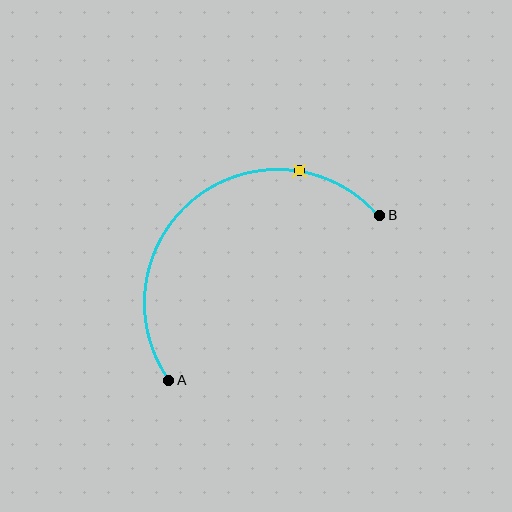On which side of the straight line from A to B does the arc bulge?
The arc bulges above and to the left of the straight line connecting A and B.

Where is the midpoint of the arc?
The arc midpoint is the point on the curve farthest from the straight line joining A and B. It sits above and to the left of that line.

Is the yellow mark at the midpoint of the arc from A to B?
No. The yellow mark lies on the arc but is closer to endpoint B. The arc midpoint would be at the point on the curve equidistant along the arc from both A and B.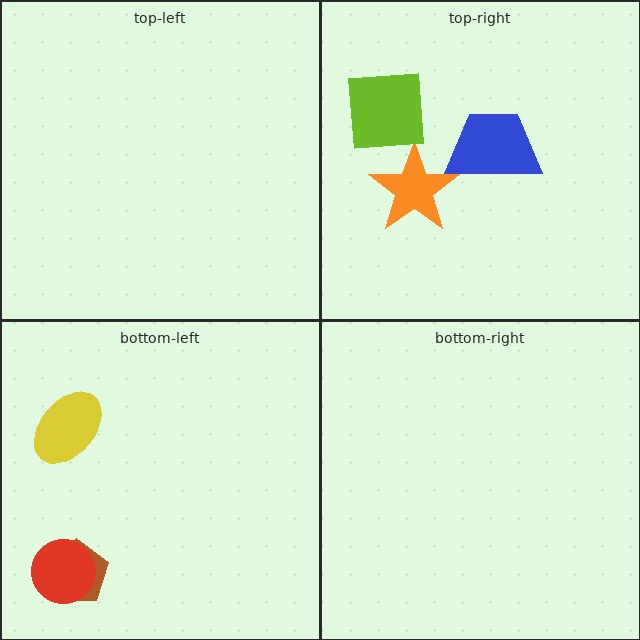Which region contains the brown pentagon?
The bottom-left region.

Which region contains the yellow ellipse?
The bottom-left region.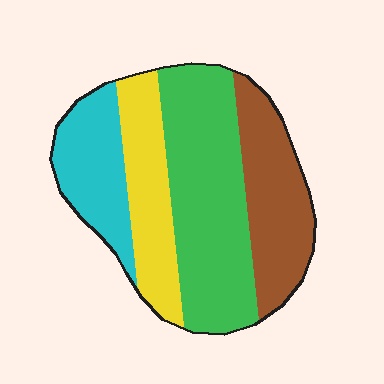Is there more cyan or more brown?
Brown.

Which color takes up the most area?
Green, at roughly 40%.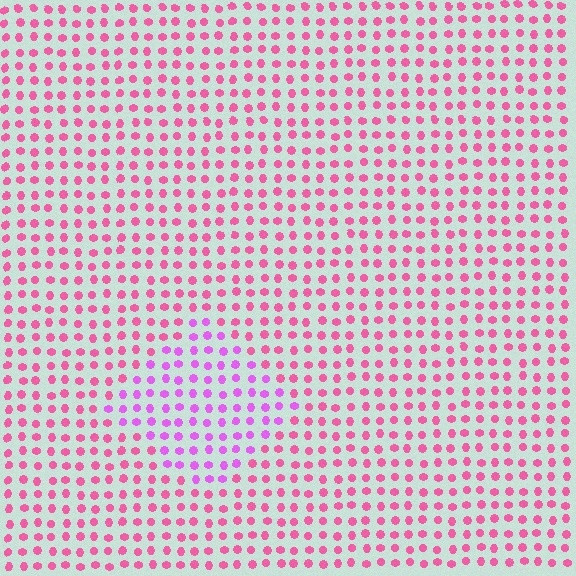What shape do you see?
I see a diamond.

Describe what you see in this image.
The image is filled with small pink elements in a uniform arrangement. A diamond-shaped region is visible where the elements are tinted to a slightly different hue, forming a subtle color boundary.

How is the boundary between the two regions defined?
The boundary is defined purely by a slight shift in hue (about 36 degrees). Spacing, size, and orientation are identical on both sides.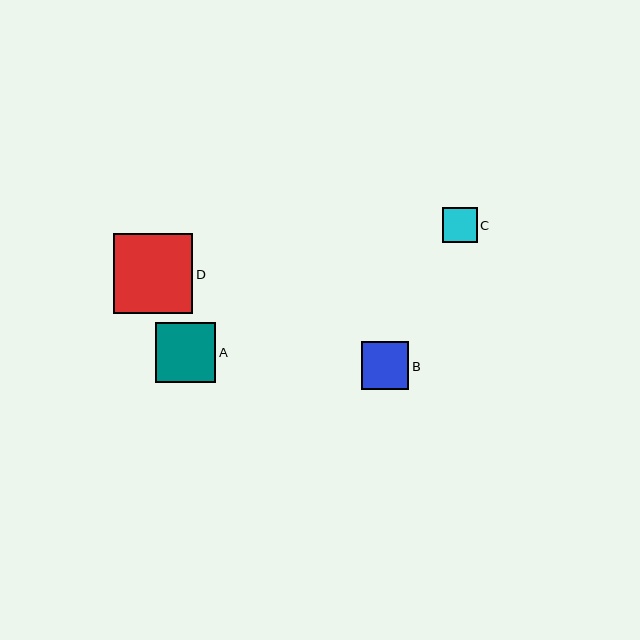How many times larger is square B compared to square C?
Square B is approximately 1.4 times the size of square C.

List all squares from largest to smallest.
From largest to smallest: D, A, B, C.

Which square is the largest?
Square D is the largest with a size of approximately 79 pixels.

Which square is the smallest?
Square C is the smallest with a size of approximately 35 pixels.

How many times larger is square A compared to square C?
Square A is approximately 1.7 times the size of square C.